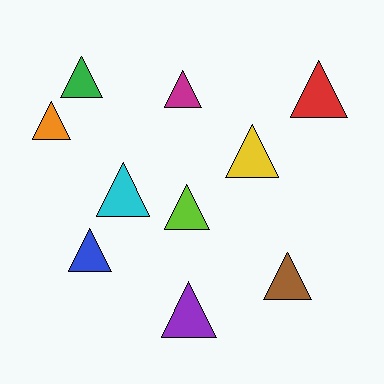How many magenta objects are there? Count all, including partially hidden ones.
There is 1 magenta object.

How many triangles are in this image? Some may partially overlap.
There are 10 triangles.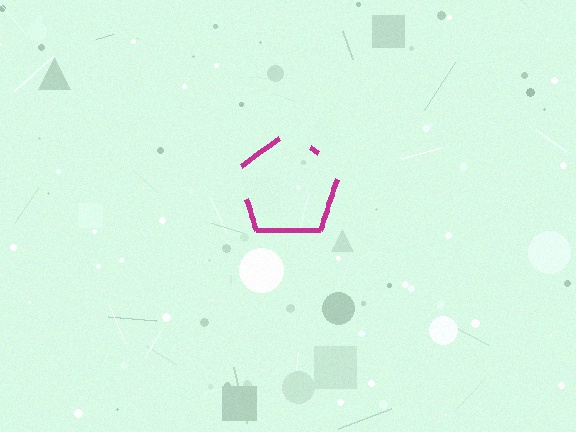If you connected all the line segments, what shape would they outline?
They would outline a pentagon.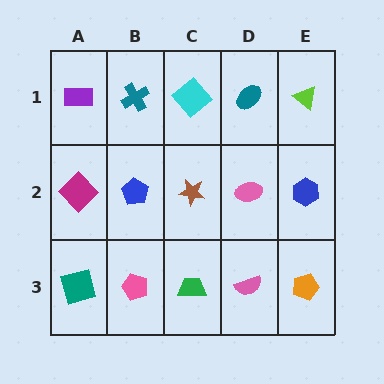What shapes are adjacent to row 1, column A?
A magenta diamond (row 2, column A), a teal cross (row 1, column B).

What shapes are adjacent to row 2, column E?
A lime triangle (row 1, column E), an orange pentagon (row 3, column E), a pink ellipse (row 2, column D).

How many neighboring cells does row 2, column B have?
4.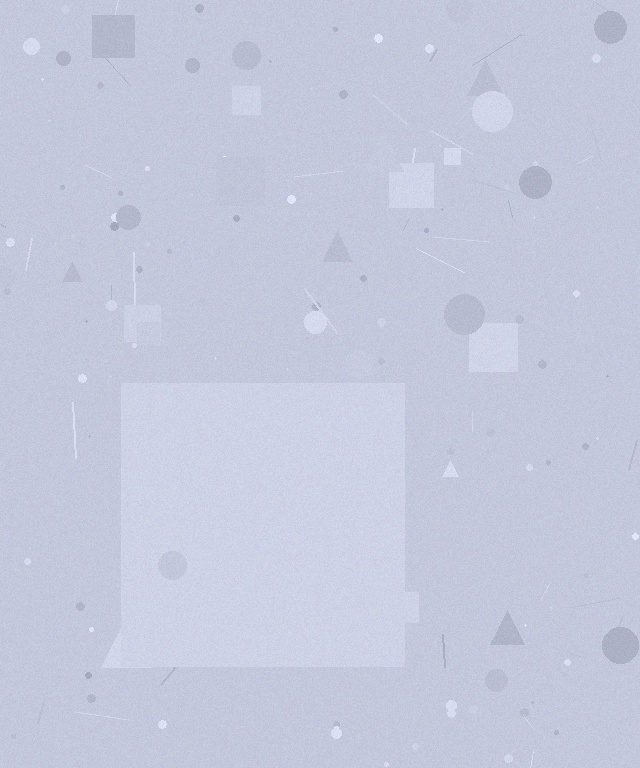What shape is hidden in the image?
A square is hidden in the image.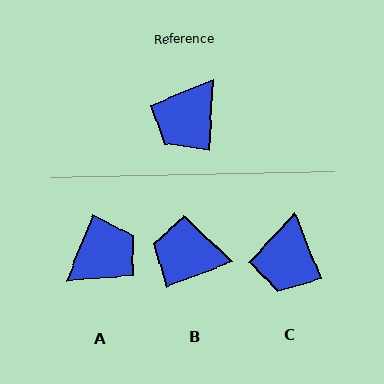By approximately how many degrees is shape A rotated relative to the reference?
Approximately 161 degrees counter-clockwise.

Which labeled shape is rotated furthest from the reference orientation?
A, about 161 degrees away.